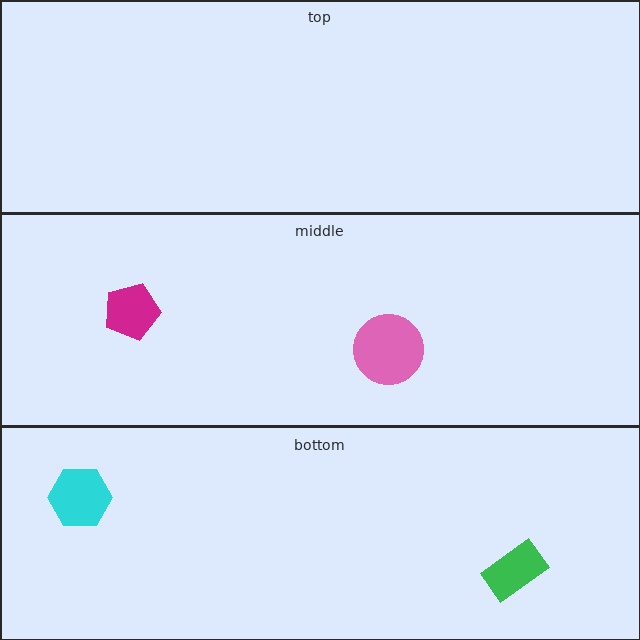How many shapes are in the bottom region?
2.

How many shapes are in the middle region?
2.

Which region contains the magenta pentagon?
The middle region.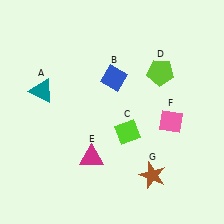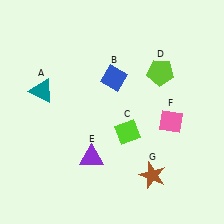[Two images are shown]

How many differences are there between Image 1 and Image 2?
There is 1 difference between the two images.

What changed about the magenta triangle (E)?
In Image 1, E is magenta. In Image 2, it changed to purple.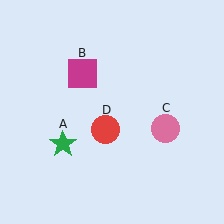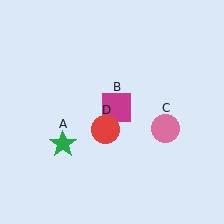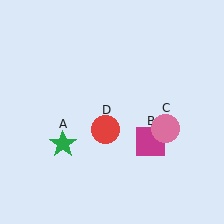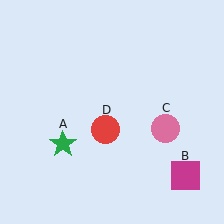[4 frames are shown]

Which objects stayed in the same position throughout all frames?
Green star (object A) and pink circle (object C) and red circle (object D) remained stationary.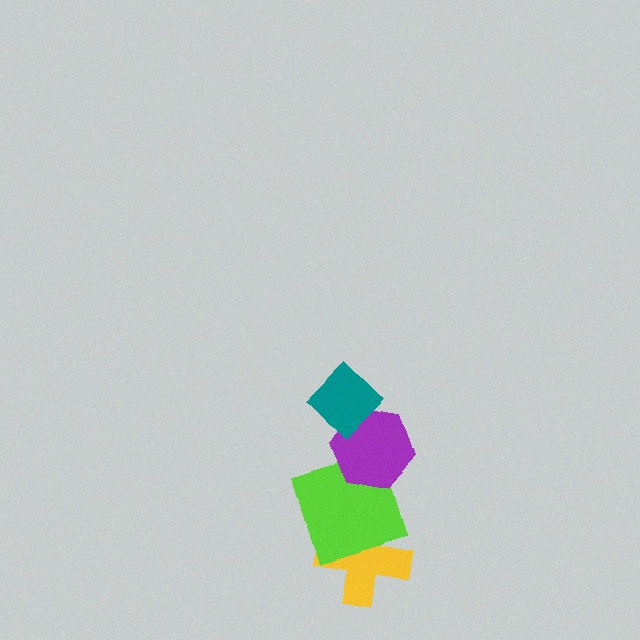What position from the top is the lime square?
The lime square is 3rd from the top.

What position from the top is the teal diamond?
The teal diamond is 1st from the top.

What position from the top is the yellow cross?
The yellow cross is 4th from the top.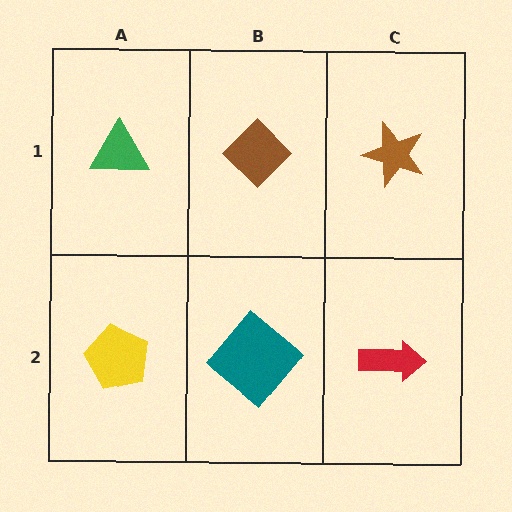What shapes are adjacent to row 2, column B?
A brown diamond (row 1, column B), a yellow pentagon (row 2, column A), a red arrow (row 2, column C).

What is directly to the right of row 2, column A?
A teal diamond.